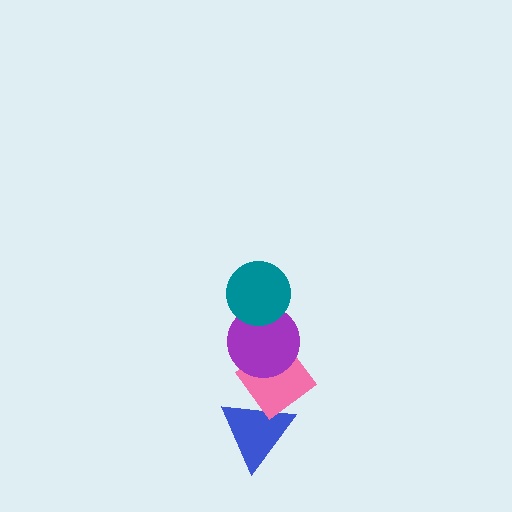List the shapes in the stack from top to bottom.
From top to bottom: the teal circle, the purple circle, the pink diamond, the blue triangle.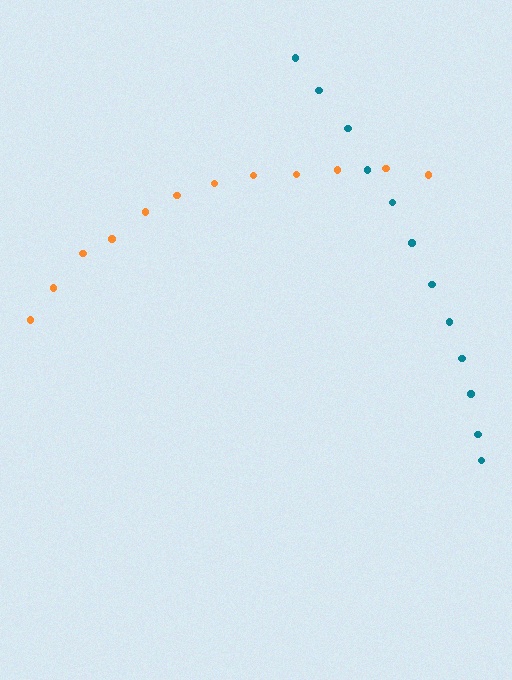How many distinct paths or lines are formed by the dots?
There are 2 distinct paths.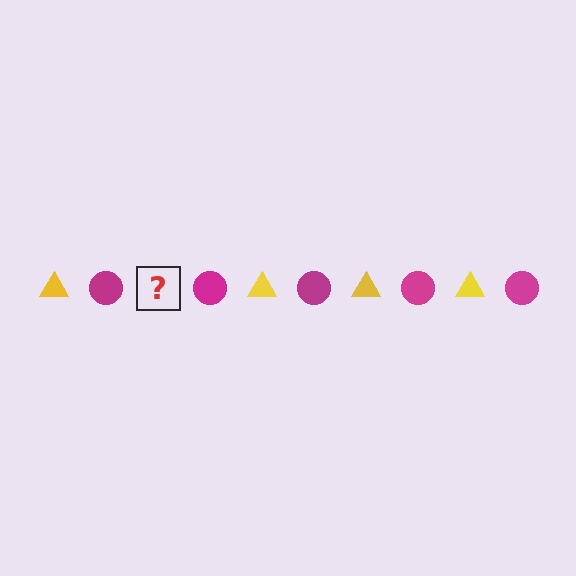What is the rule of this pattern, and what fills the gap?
The rule is that the pattern alternates between yellow triangle and magenta circle. The gap should be filled with a yellow triangle.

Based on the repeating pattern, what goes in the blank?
The blank should be a yellow triangle.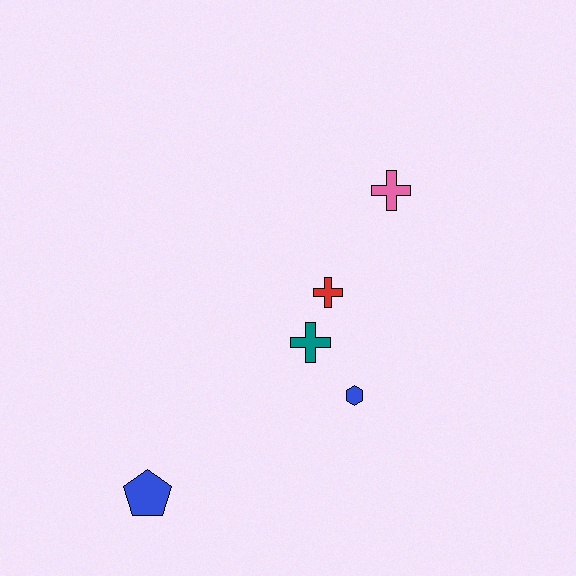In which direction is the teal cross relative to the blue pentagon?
The teal cross is to the right of the blue pentagon.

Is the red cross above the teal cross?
Yes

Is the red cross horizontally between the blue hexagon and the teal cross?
Yes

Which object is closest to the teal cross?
The red cross is closest to the teal cross.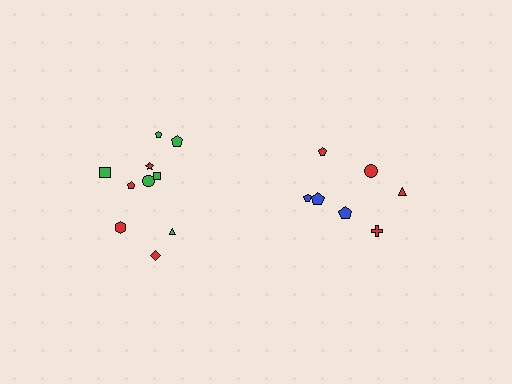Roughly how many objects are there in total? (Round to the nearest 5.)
Roughly 15 objects in total.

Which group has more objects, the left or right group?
The left group.